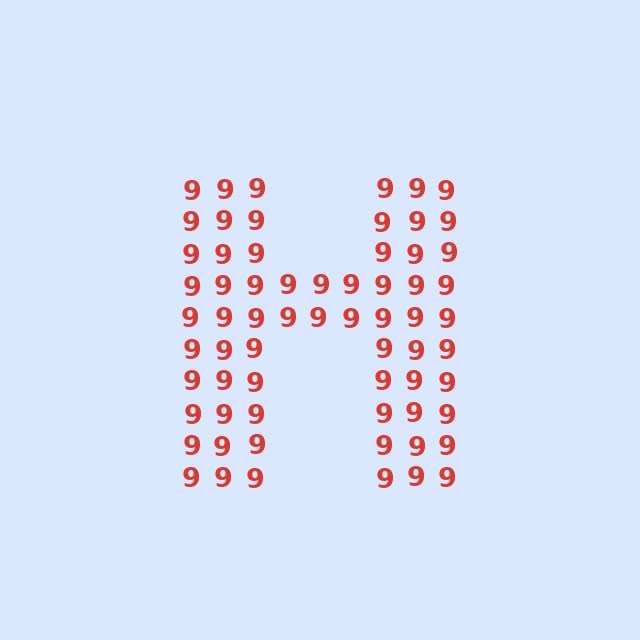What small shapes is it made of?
It is made of small digit 9's.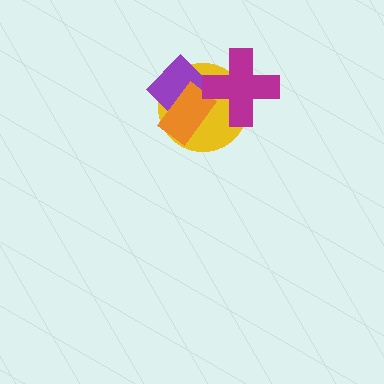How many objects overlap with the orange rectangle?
2 objects overlap with the orange rectangle.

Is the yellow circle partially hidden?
Yes, it is partially covered by another shape.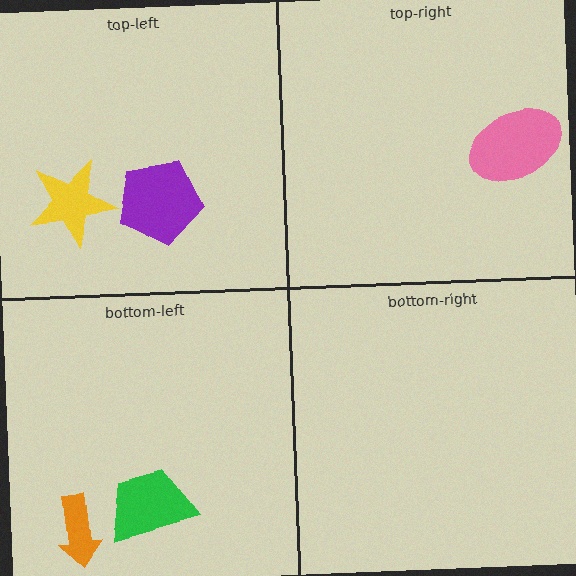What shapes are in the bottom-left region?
The green trapezoid, the orange arrow.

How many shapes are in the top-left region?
2.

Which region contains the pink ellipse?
The top-right region.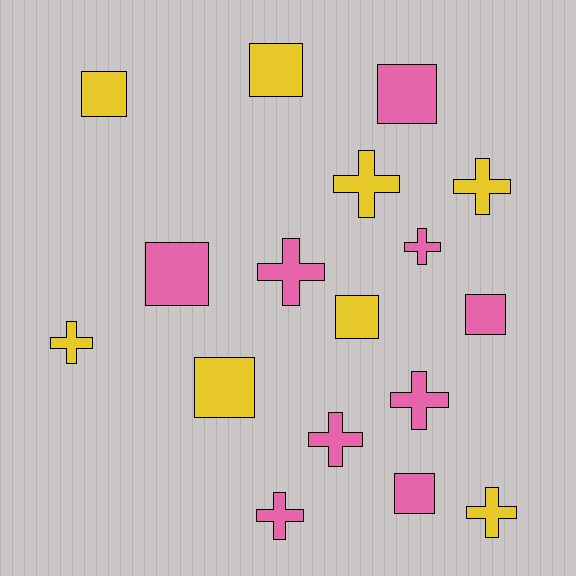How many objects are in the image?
There are 17 objects.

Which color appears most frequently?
Pink, with 9 objects.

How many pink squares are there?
There are 4 pink squares.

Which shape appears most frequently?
Cross, with 9 objects.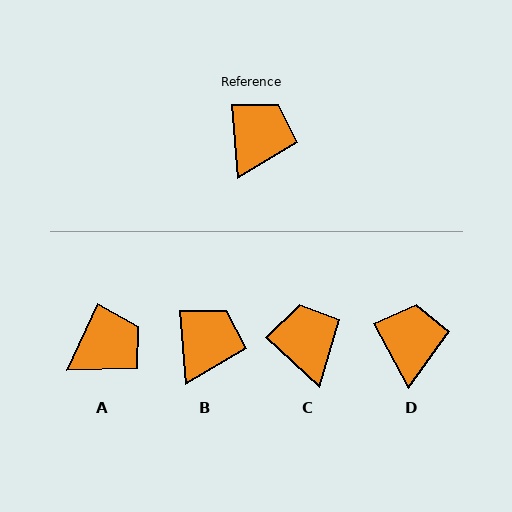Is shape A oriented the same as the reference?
No, it is off by about 29 degrees.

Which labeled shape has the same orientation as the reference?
B.